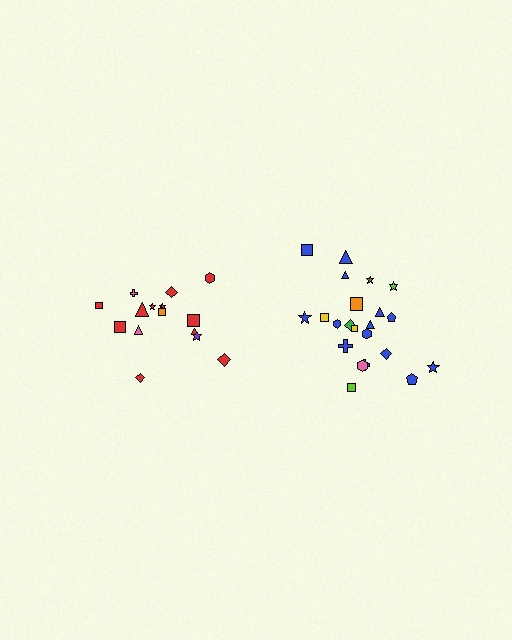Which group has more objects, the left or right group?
The right group.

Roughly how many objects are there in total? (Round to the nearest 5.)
Roughly 35 objects in total.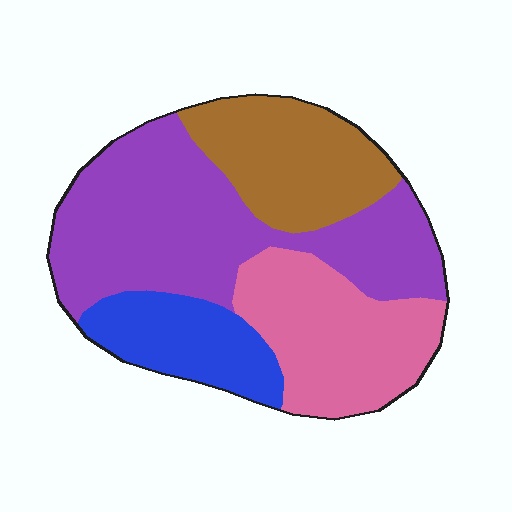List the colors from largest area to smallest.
From largest to smallest: purple, pink, brown, blue.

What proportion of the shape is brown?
Brown covers around 20% of the shape.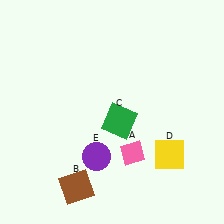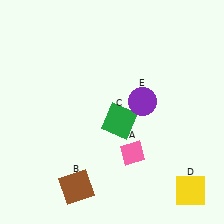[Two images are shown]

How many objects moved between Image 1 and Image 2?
2 objects moved between the two images.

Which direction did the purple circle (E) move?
The purple circle (E) moved up.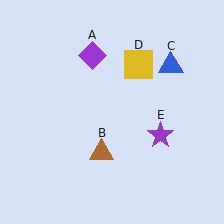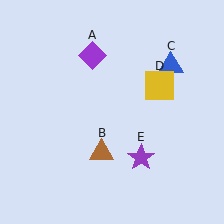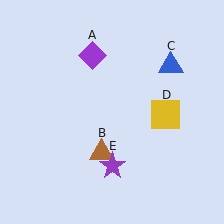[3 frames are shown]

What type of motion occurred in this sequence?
The yellow square (object D), purple star (object E) rotated clockwise around the center of the scene.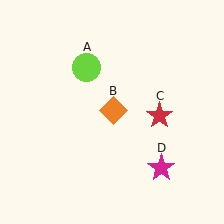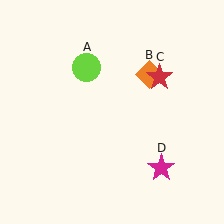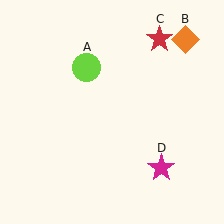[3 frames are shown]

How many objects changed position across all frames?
2 objects changed position: orange diamond (object B), red star (object C).